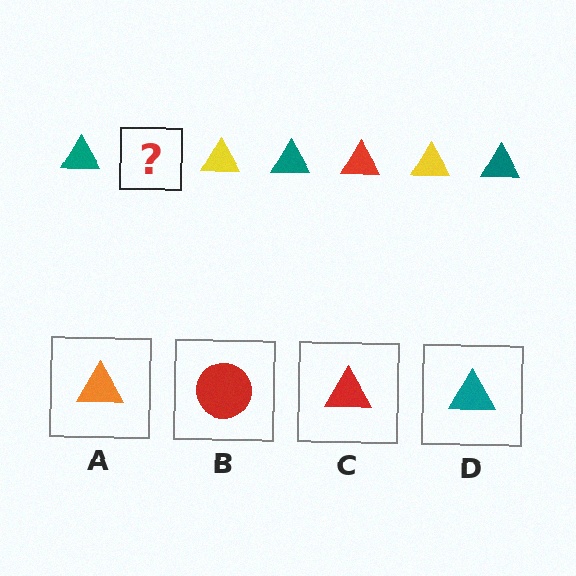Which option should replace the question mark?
Option C.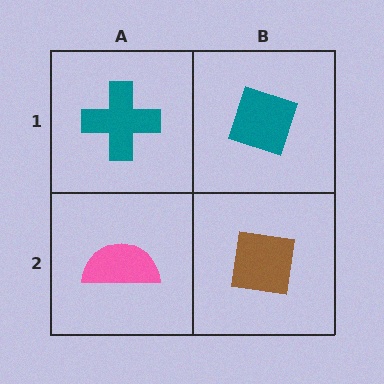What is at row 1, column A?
A teal cross.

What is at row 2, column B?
A brown square.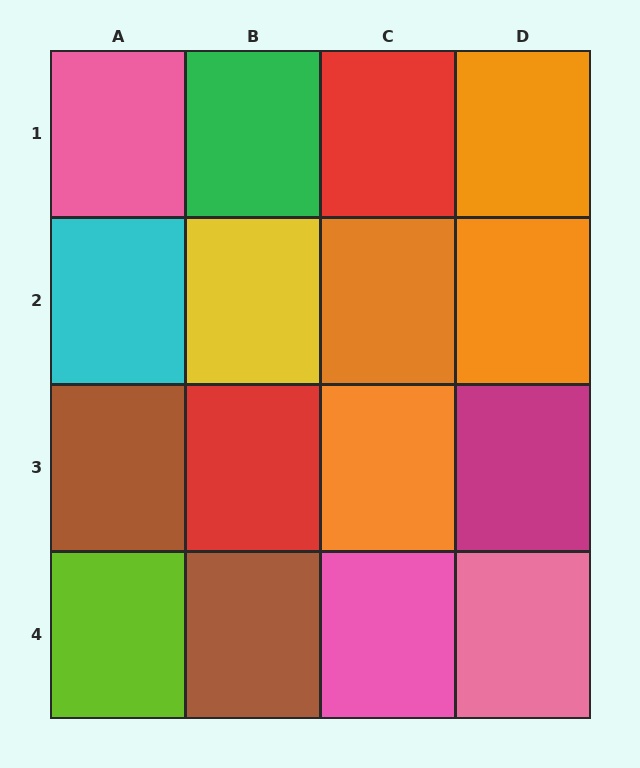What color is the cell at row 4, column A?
Lime.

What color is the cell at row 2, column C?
Orange.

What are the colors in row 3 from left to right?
Brown, red, orange, magenta.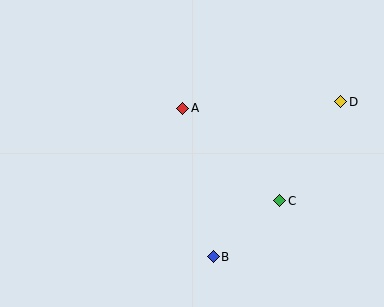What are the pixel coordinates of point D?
Point D is at (341, 102).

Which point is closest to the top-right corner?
Point D is closest to the top-right corner.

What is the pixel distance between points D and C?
The distance between D and C is 116 pixels.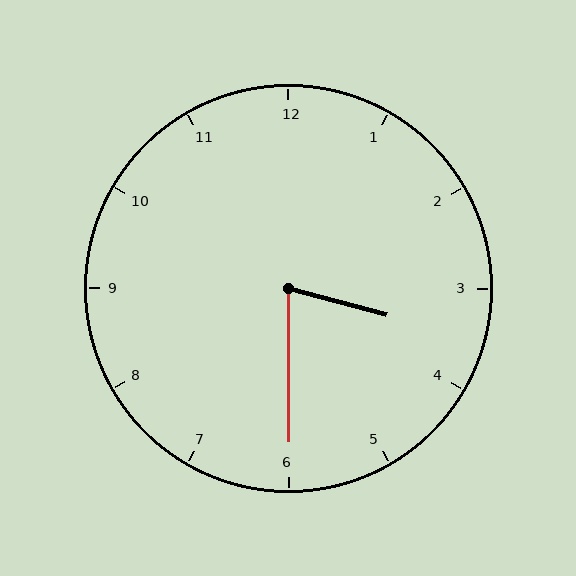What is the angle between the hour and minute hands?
Approximately 75 degrees.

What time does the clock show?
3:30.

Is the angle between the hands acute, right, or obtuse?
It is acute.